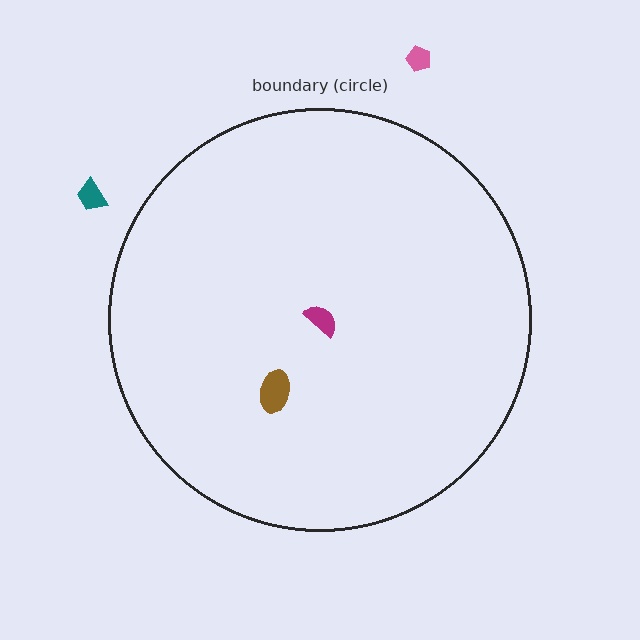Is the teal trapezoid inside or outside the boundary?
Outside.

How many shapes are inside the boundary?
2 inside, 2 outside.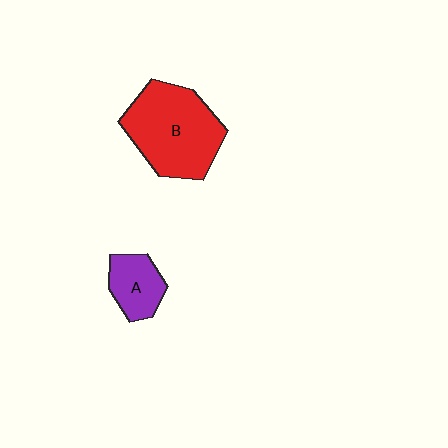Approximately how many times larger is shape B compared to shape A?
Approximately 2.4 times.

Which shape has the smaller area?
Shape A (purple).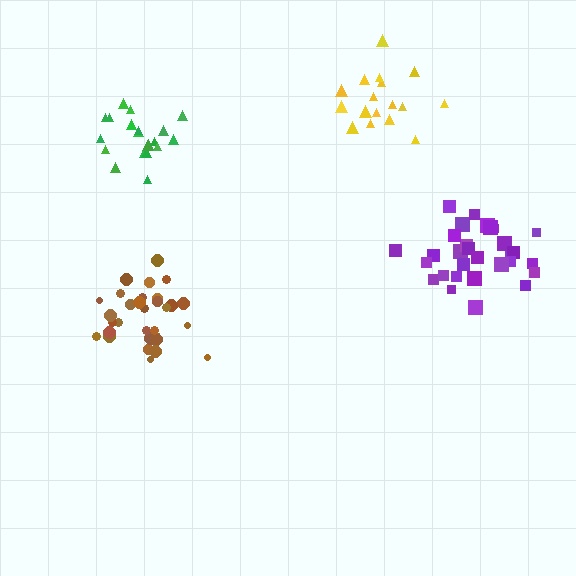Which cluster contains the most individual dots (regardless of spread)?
Brown (32).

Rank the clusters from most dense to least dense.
green, brown, purple, yellow.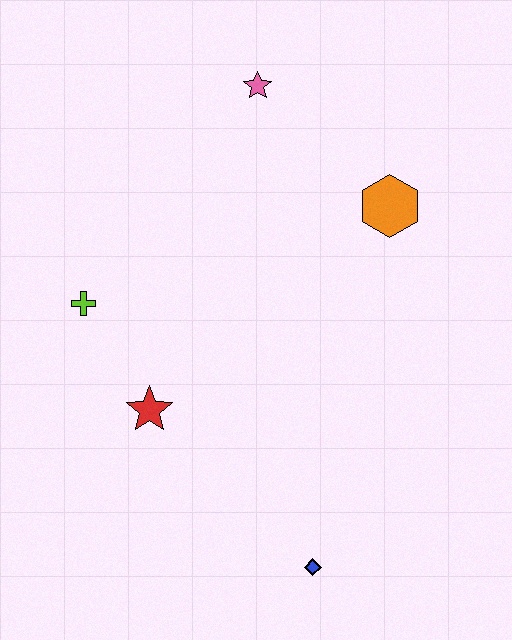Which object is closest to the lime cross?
The red star is closest to the lime cross.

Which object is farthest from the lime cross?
The blue diamond is farthest from the lime cross.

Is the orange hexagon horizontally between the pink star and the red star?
No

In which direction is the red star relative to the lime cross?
The red star is below the lime cross.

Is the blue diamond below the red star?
Yes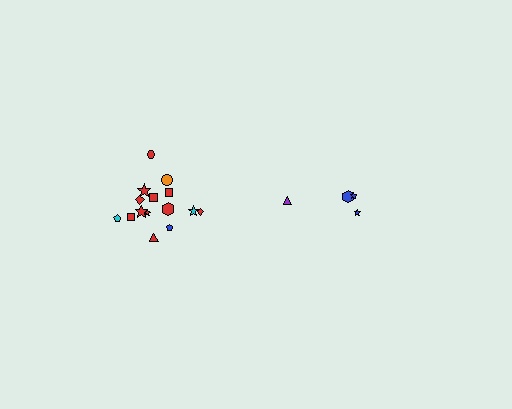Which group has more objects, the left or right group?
The left group.